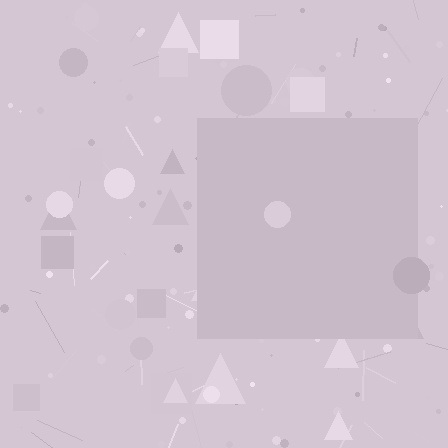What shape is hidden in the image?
A square is hidden in the image.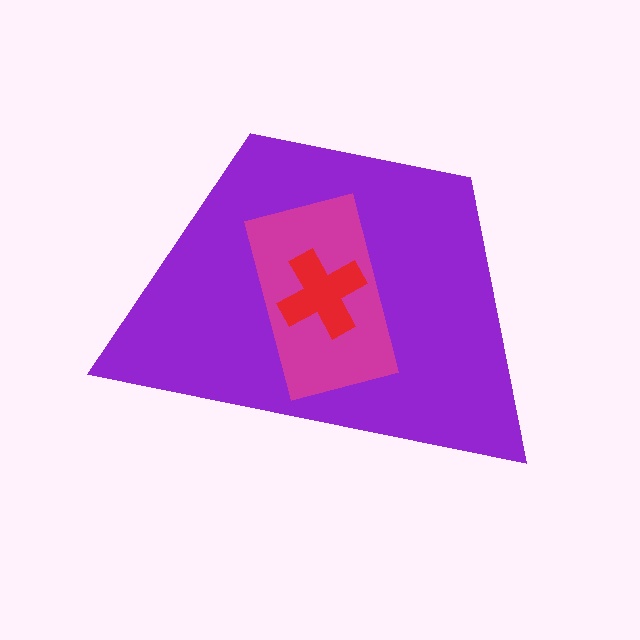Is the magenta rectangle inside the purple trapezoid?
Yes.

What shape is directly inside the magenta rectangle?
The red cross.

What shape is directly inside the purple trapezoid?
The magenta rectangle.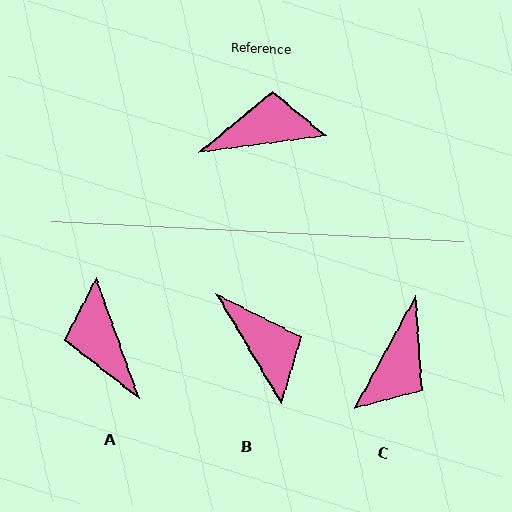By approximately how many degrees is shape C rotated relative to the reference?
Approximately 126 degrees clockwise.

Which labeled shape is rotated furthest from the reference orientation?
C, about 126 degrees away.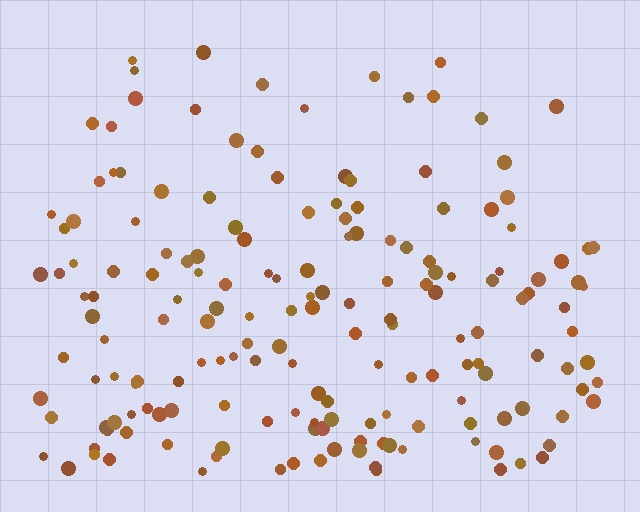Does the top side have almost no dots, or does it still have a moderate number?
Still a moderate number, just noticeably fewer than the bottom.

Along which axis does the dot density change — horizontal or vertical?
Vertical.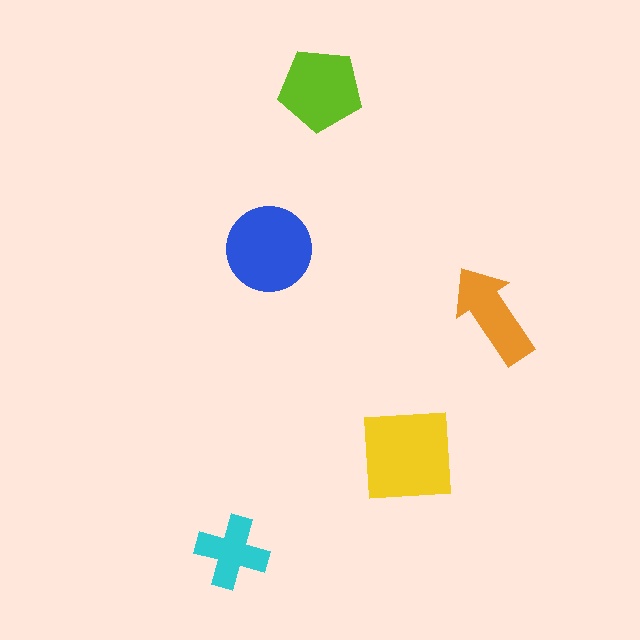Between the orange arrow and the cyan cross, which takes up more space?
The orange arrow.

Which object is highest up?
The lime pentagon is topmost.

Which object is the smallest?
The cyan cross.